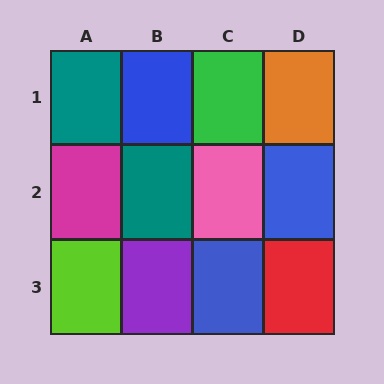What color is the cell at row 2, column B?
Teal.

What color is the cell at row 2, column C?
Pink.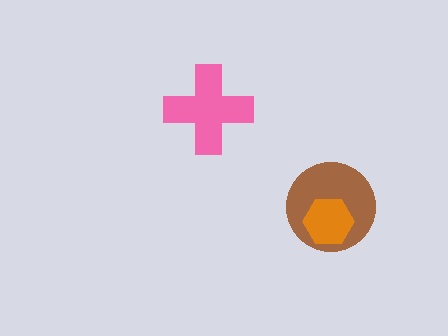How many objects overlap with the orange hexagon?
1 object overlaps with the orange hexagon.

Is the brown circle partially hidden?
Yes, it is partially covered by another shape.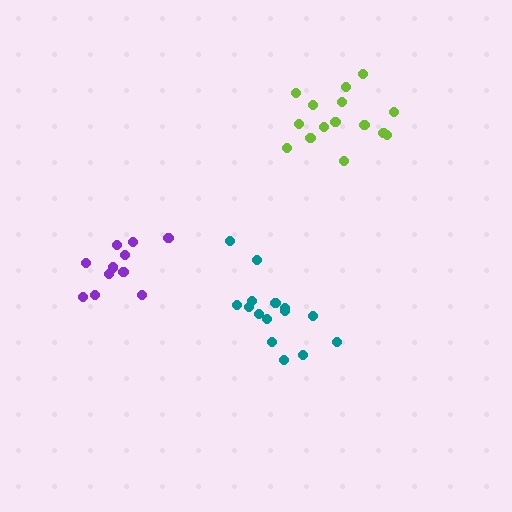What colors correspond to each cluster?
The clusters are colored: purple, lime, teal.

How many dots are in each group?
Group 1: 11 dots, Group 2: 15 dots, Group 3: 15 dots (41 total).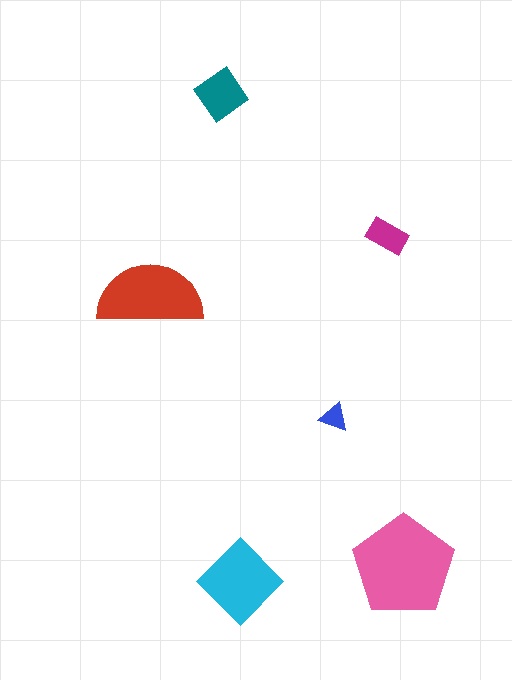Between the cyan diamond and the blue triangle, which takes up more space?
The cyan diamond.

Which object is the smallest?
The blue triangle.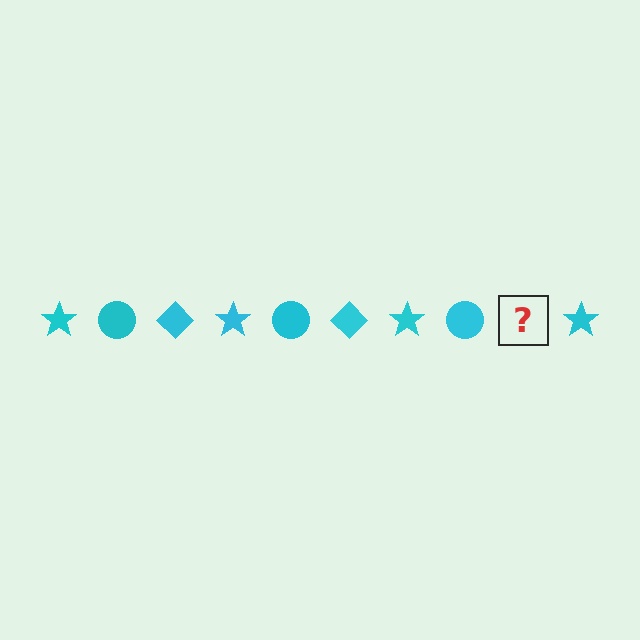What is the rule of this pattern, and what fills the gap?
The rule is that the pattern cycles through star, circle, diamond shapes in cyan. The gap should be filled with a cyan diamond.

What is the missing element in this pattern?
The missing element is a cyan diamond.